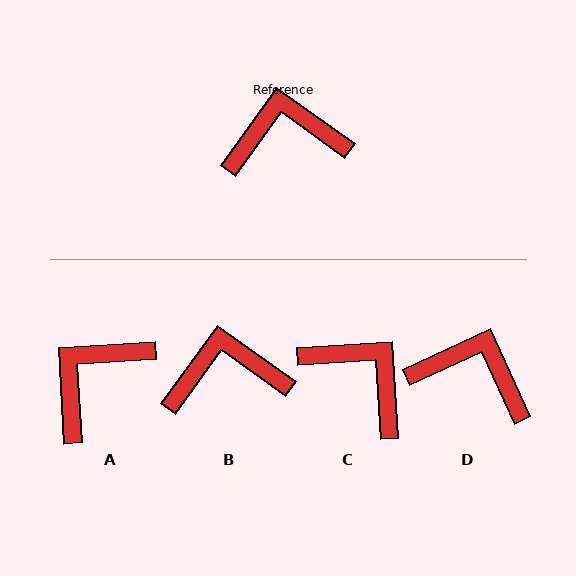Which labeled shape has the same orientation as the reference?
B.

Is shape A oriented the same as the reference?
No, it is off by about 39 degrees.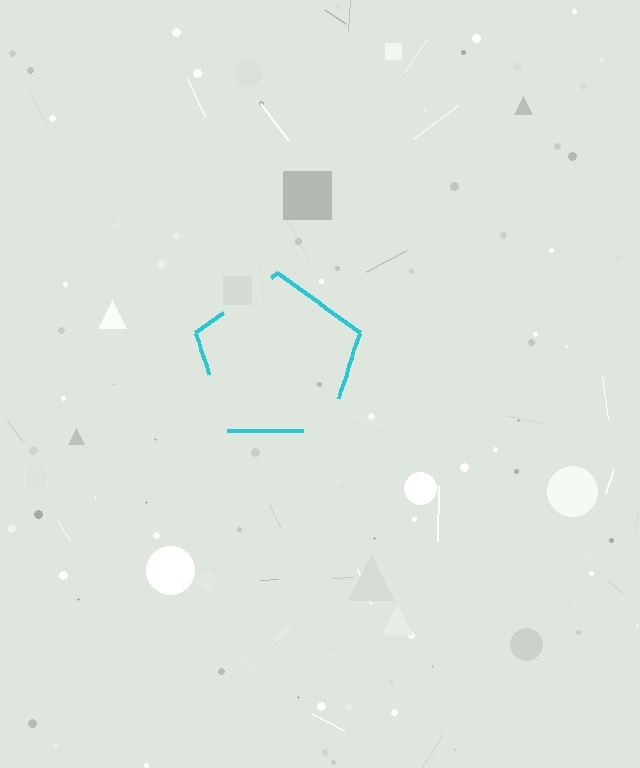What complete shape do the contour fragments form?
The contour fragments form a pentagon.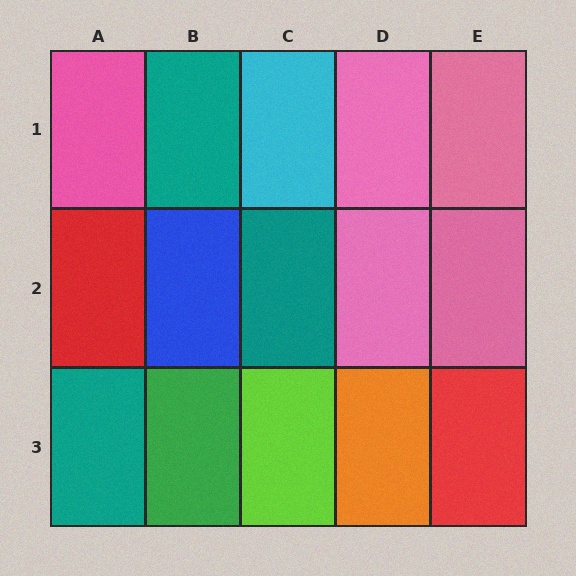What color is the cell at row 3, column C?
Lime.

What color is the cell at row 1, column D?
Pink.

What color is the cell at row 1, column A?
Pink.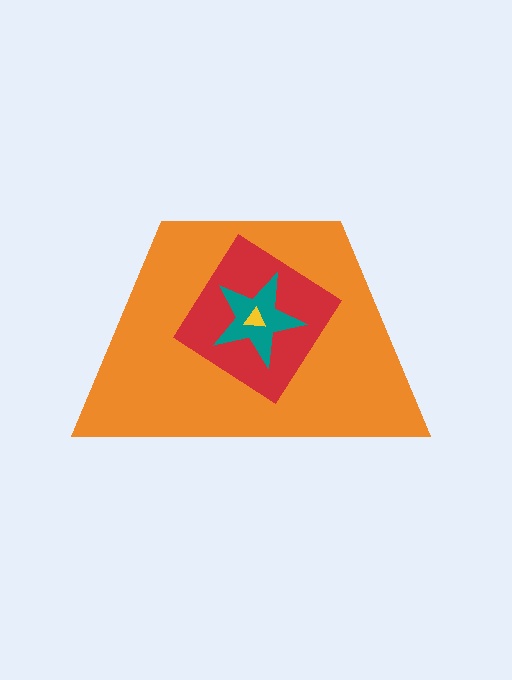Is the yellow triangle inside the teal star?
Yes.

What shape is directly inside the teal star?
The yellow triangle.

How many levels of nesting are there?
4.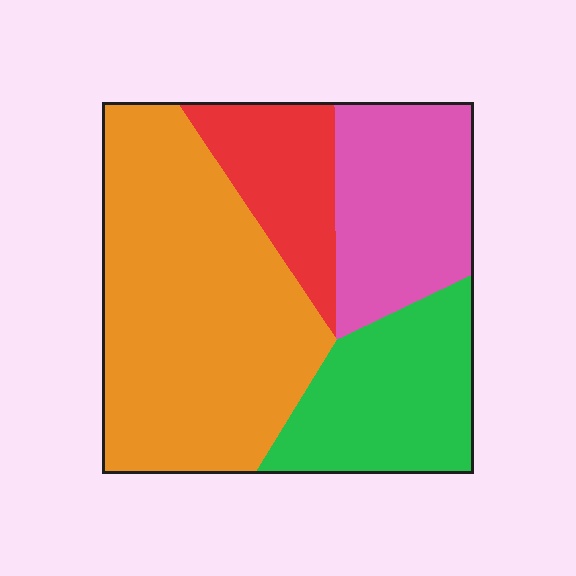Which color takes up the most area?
Orange, at roughly 45%.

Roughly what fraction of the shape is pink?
Pink covers 21% of the shape.